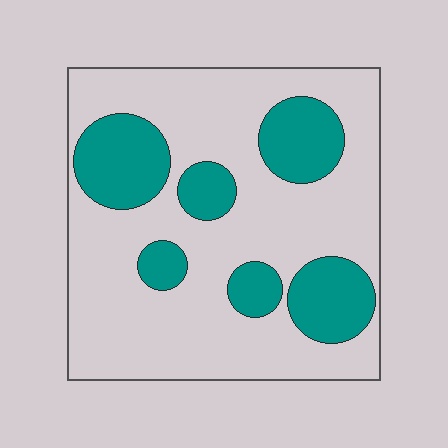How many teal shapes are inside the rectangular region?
6.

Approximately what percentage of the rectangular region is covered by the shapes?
Approximately 25%.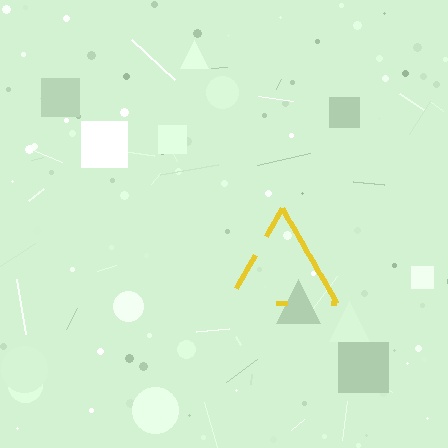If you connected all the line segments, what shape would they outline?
They would outline a triangle.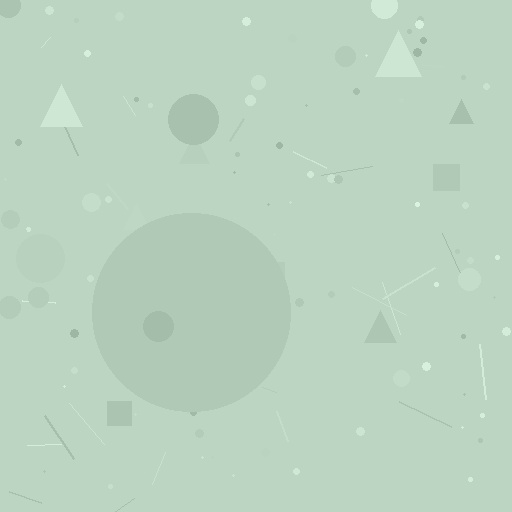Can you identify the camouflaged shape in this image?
The camouflaged shape is a circle.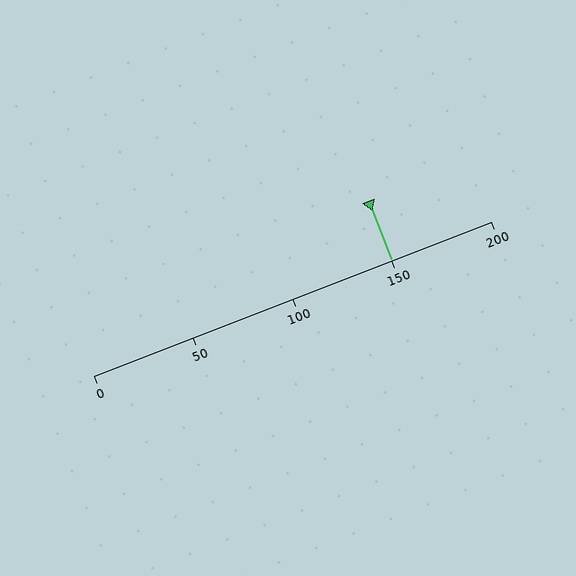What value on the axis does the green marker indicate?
The marker indicates approximately 150.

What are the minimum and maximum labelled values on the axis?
The axis runs from 0 to 200.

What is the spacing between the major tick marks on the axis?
The major ticks are spaced 50 apart.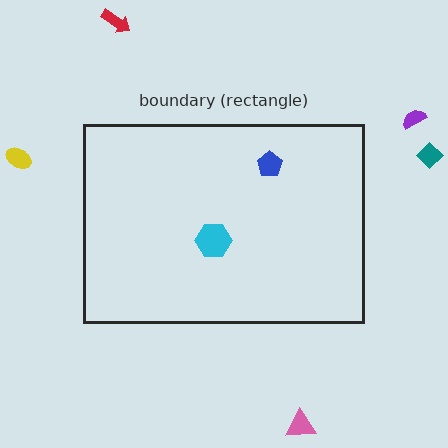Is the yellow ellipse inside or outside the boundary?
Outside.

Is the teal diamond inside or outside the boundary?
Outside.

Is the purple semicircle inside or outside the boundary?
Outside.